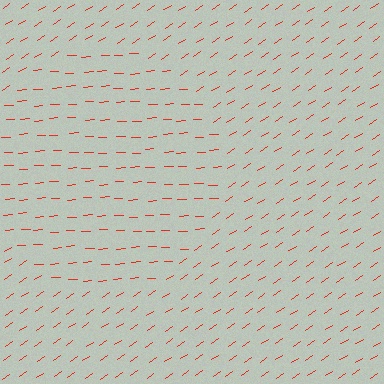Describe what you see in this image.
The image is filled with small red line segments. A circle region in the image has lines oriented differently from the surrounding lines, creating a visible texture boundary.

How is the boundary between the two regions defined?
The boundary is defined purely by a change in line orientation (approximately 30 degrees difference). All lines are the same color and thickness.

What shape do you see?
I see a circle.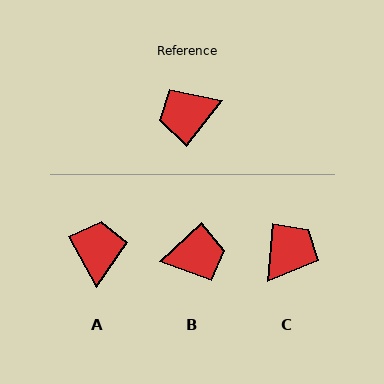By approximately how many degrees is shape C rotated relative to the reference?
Approximately 146 degrees clockwise.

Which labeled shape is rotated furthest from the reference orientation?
B, about 172 degrees away.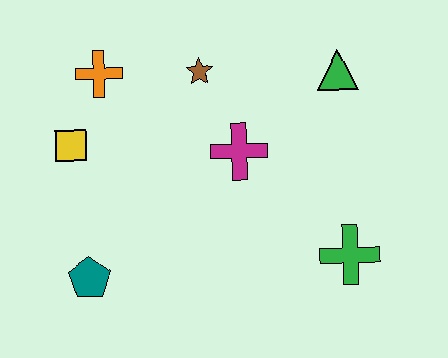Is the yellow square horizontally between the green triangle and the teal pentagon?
No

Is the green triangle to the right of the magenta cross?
Yes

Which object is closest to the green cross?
The magenta cross is closest to the green cross.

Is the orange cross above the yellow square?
Yes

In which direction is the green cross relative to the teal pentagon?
The green cross is to the right of the teal pentagon.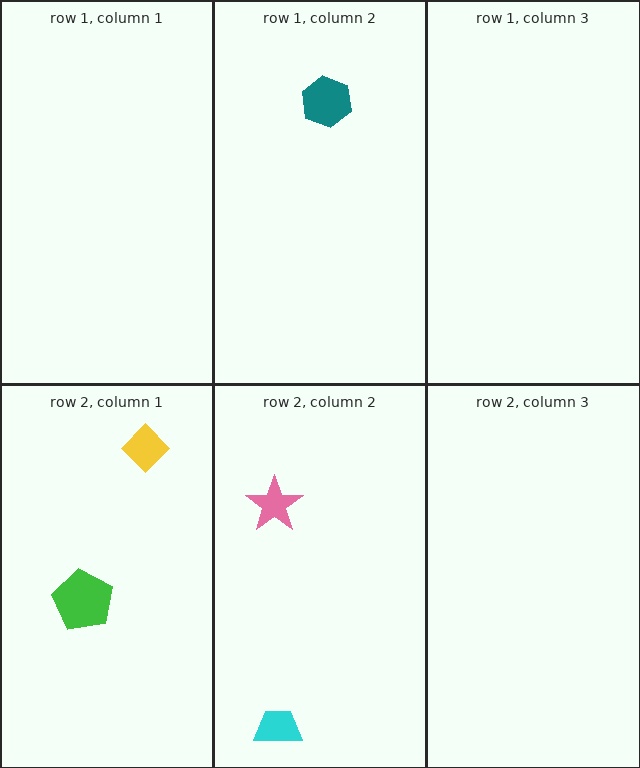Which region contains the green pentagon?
The row 2, column 1 region.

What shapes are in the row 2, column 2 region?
The pink star, the cyan trapezoid.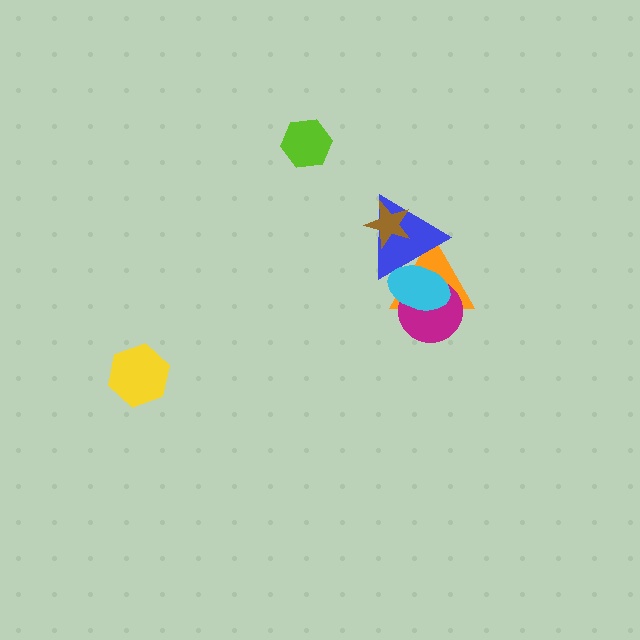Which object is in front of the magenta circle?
The cyan ellipse is in front of the magenta circle.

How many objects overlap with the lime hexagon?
0 objects overlap with the lime hexagon.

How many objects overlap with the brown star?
1 object overlaps with the brown star.